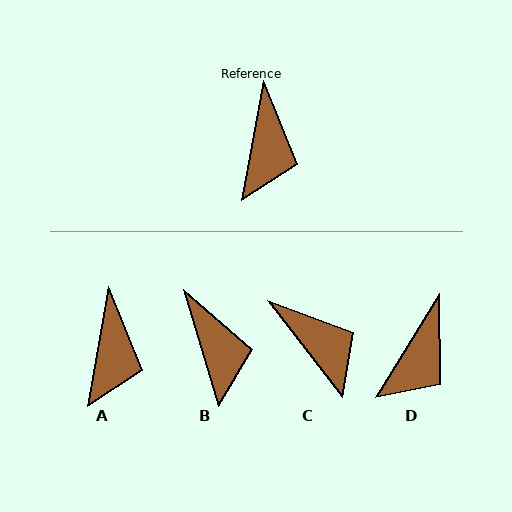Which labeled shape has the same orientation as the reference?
A.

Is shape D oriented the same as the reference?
No, it is off by about 22 degrees.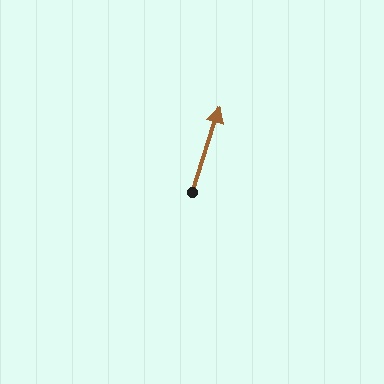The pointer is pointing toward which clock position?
Roughly 1 o'clock.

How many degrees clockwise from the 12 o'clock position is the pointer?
Approximately 18 degrees.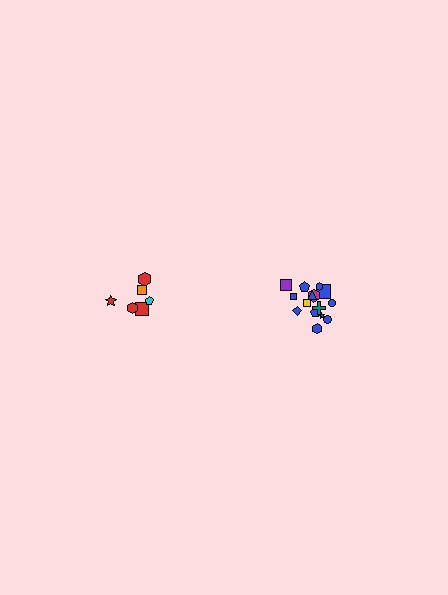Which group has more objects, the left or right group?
The right group.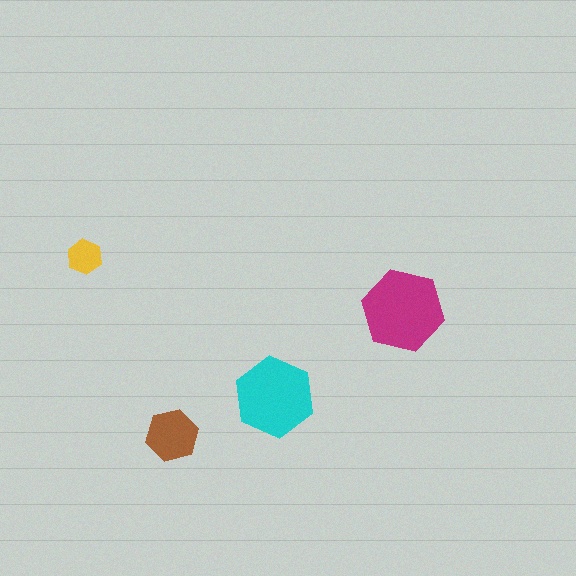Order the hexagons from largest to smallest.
the magenta one, the cyan one, the brown one, the yellow one.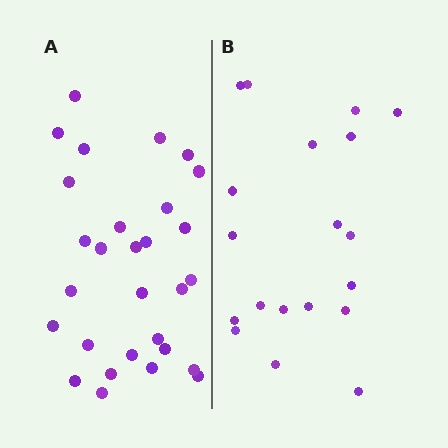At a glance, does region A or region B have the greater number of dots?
Region A (the left region) has more dots.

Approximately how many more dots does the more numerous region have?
Region A has roughly 10 or so more dots than region B.